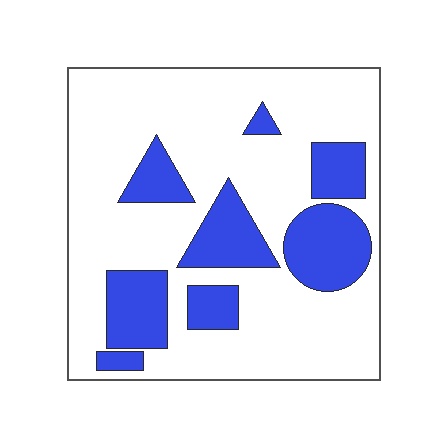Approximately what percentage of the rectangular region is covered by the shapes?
Approximately 25%.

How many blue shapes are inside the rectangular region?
8.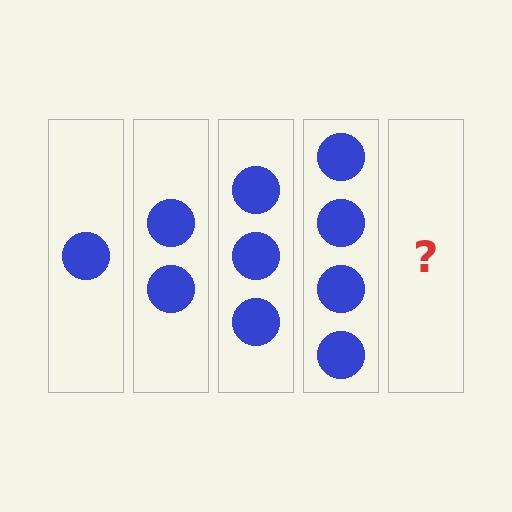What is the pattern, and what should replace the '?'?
The pattern is that each step adds one more circle. The '?' should be 5 circles.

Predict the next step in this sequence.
The next step is 5 circles.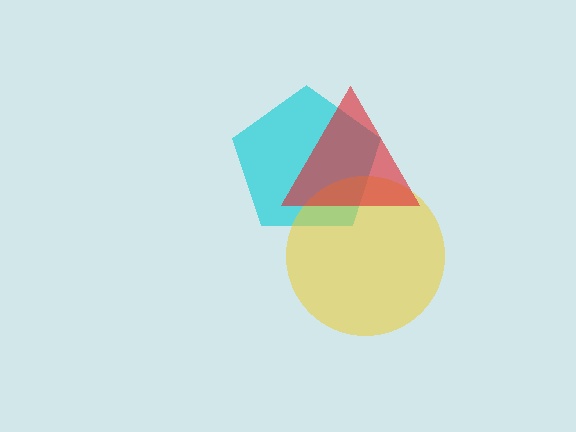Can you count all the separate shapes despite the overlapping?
Yes, there are 3 separate shapes.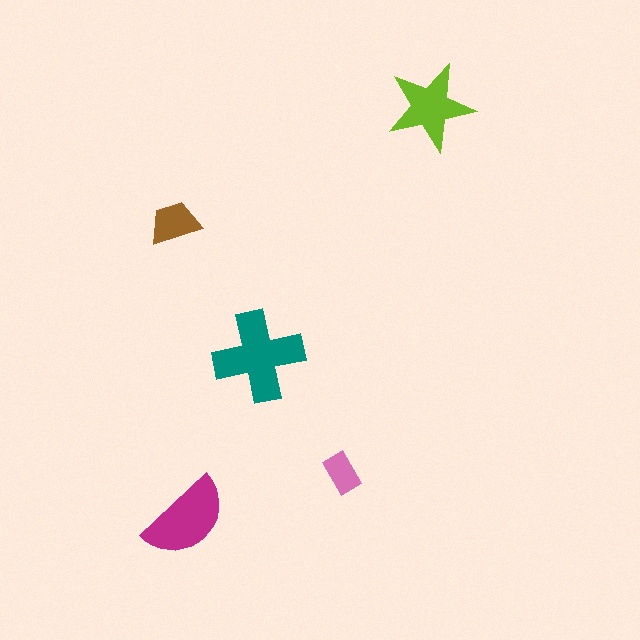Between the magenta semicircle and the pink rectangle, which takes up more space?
The magenta semicircle.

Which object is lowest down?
The magenta semicircle is bottommost.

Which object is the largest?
The teal cross.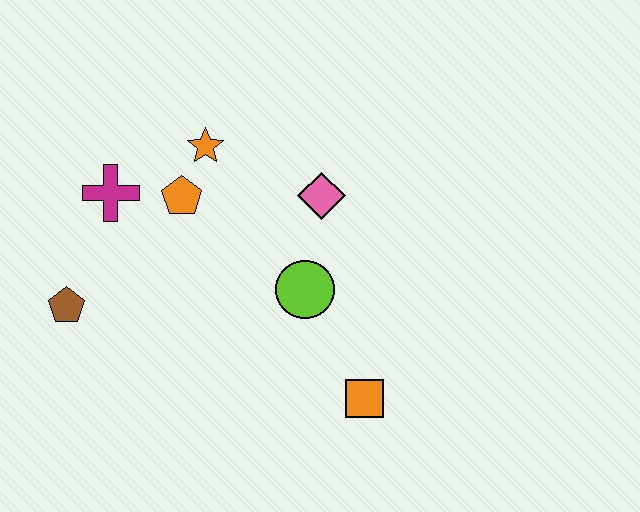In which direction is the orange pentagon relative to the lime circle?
The orange pentagon is to the left of the lime circle.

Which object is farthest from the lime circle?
The brown pentagon is farthest from the lime circle.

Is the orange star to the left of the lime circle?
Yes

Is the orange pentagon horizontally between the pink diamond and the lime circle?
No